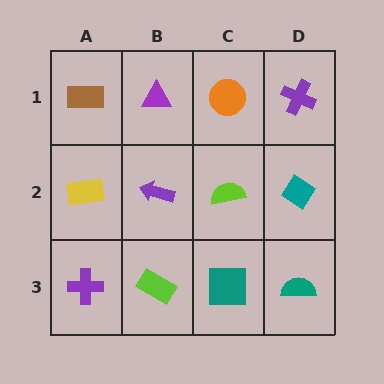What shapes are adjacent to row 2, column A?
A brown rectangle (row 1, column A), a purple cross (row 3, column A), a purple arrow (row 2, column B).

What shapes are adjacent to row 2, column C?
An orange circle (row 1, column C), a teal square (row 3, column C), a purple arrow (row 2, column B), a teal diamond (row 2, column D).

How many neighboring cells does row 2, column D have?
3.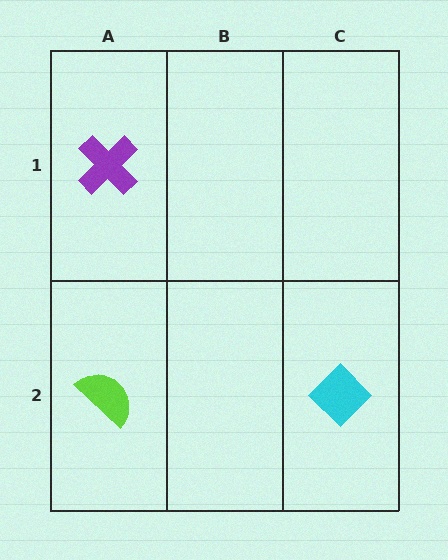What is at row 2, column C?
A cyan diamond.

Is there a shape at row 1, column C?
No, that cell is empty.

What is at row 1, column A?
A purple cross.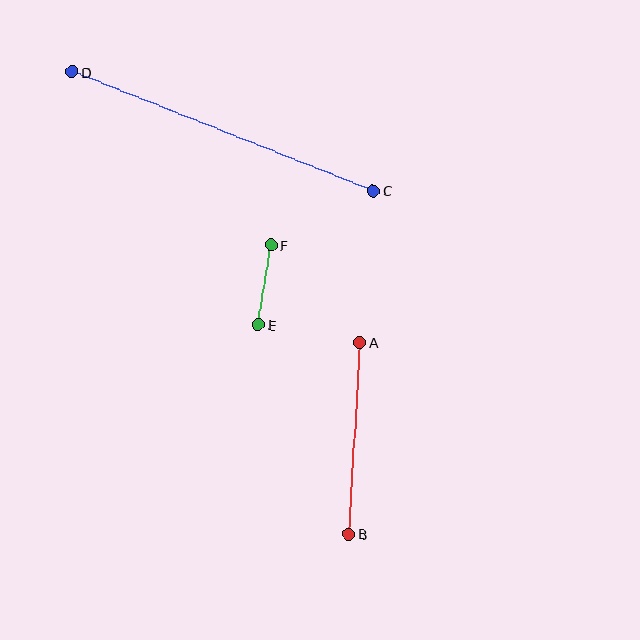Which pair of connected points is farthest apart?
Points C and D are farthest apart.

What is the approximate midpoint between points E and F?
The midpoint is at approximately (265, 285) pixels.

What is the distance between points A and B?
The distance is approximately 192 pixels.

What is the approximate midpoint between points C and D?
The midpoint is at approximately (223, 131) pixels.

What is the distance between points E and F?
The distance is approximately 81 pixels.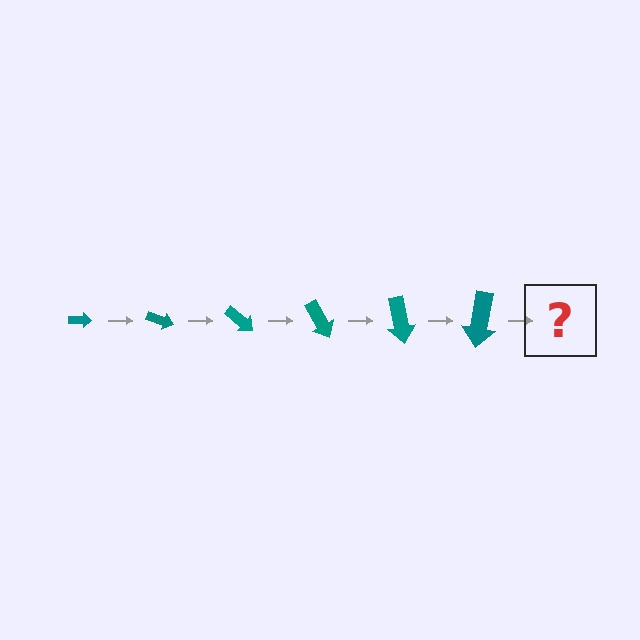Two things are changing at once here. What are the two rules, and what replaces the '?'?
The two rules are that the arrow grows larger each step and it rotates 20 degrees each step. The '?' should be an arrow, larger than the previous one and rotated 120 degrees from the start.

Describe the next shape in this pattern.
It should be an arrow, larger than the previous one and rotated 120 degrees from the start.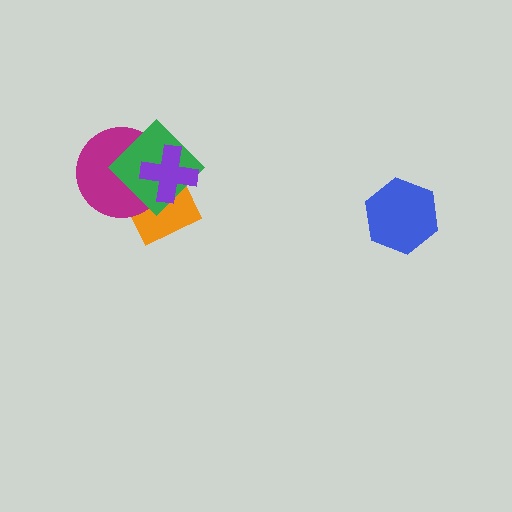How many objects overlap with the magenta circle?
3 objects overlap with the magenta circle.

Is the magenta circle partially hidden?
Yes, it is partially covered by another shape.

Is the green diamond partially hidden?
Yes, it is partially covered by another shape.